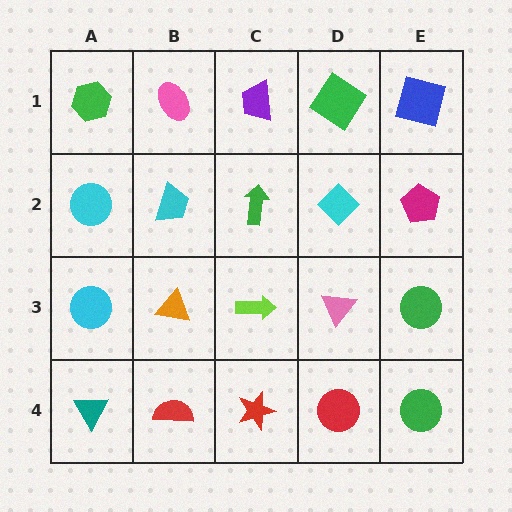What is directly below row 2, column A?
A cyan circle.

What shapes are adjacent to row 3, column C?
A green arrow (row 2, column C), a red star (row 4, column C), an orange triangle (row 3, column B), a pink triangle (row 3, column D).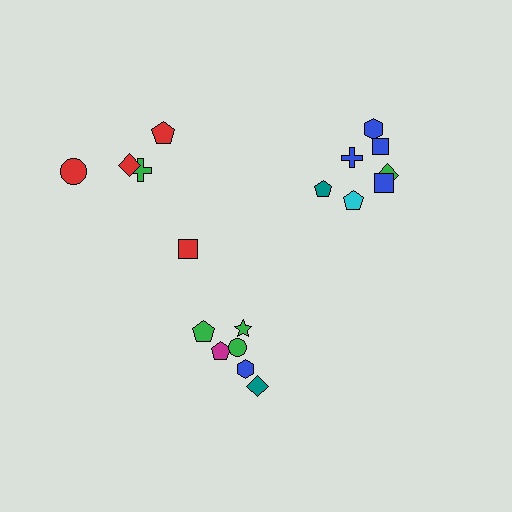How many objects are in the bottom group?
There are 6 objects.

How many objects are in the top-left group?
There are 5 objects.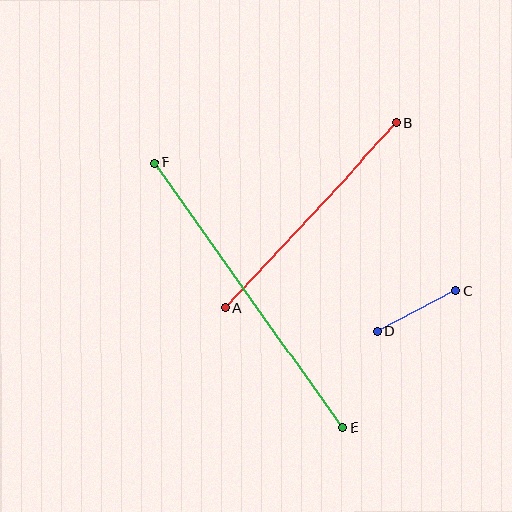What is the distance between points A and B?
The distance is approximately 252 pixels.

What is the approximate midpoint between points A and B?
The midpoint is at approximately (311, 215) pixels.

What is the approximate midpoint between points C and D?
The midpoint is at approximately (417, 311) pixels.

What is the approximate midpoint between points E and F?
The midpoint is at approximately (248, 295) pixels.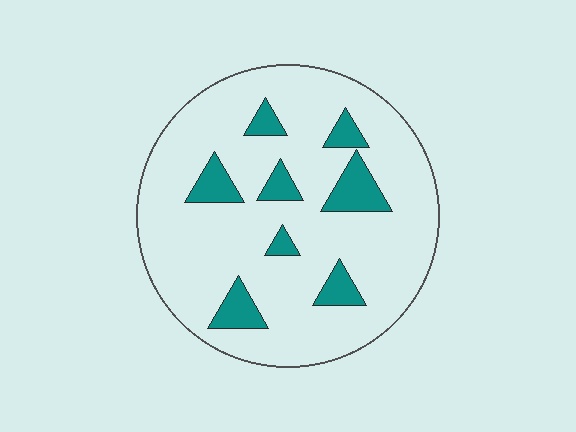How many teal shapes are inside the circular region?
8.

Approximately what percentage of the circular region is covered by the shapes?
Approximately 15%.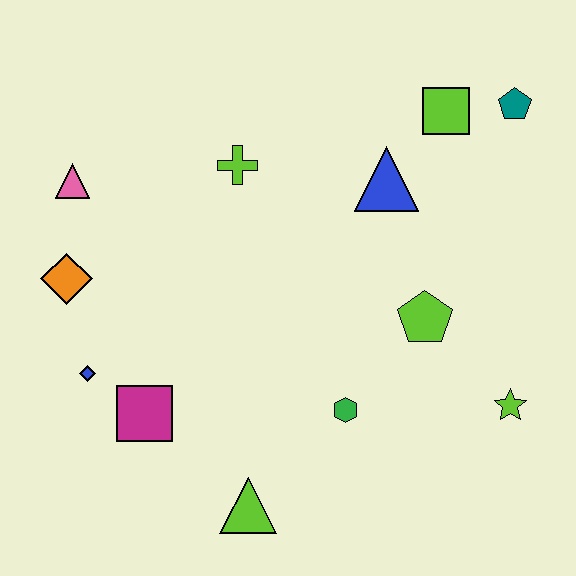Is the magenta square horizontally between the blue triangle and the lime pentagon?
No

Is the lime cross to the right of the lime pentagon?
No